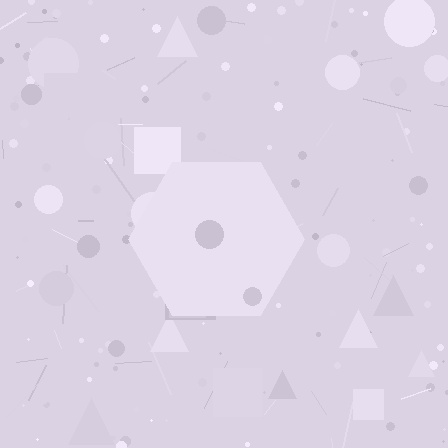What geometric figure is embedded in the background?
A hexagon is embedded in the background.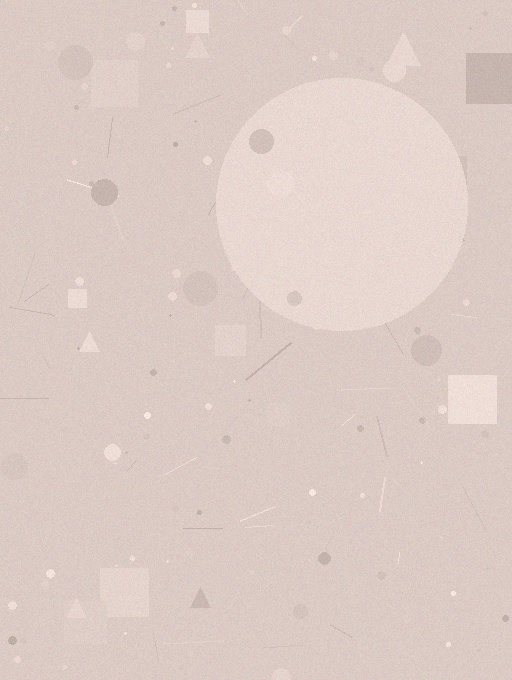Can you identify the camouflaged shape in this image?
The camouflaged shape is a circle.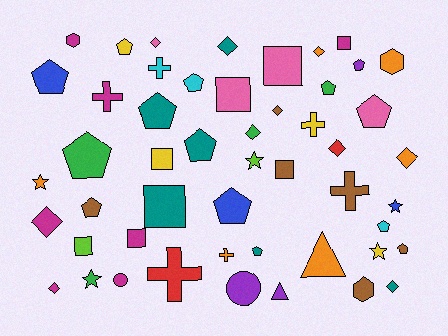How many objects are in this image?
There are 50 objects.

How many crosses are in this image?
There are 6 crosses.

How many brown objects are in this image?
There are 6 brown objects.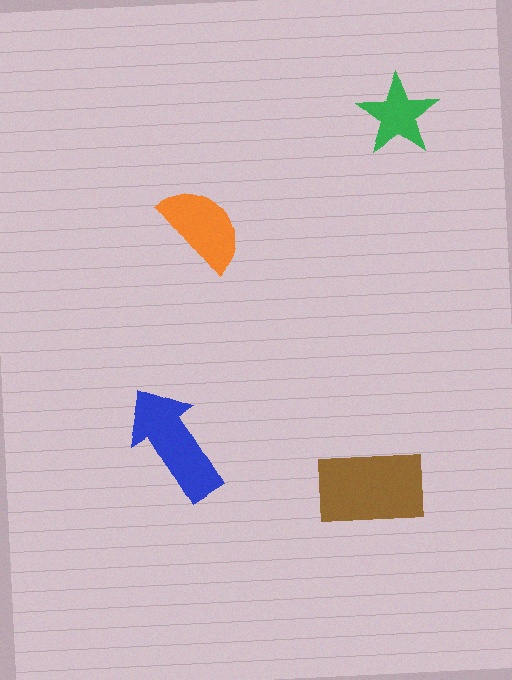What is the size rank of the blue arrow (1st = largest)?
2nd.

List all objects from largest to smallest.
The brown rectangle, the blue arrow, the orange semicircle, the green star.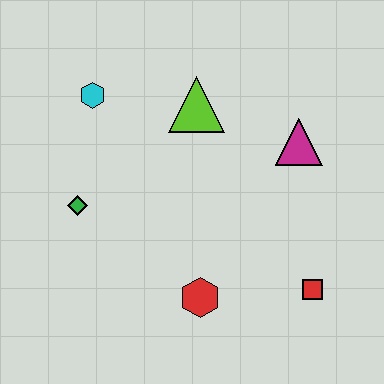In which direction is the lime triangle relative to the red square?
The lime triangle is above the red square.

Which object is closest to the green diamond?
The cyan hexagon is closest to the green diamond.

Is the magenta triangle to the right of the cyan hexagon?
Yes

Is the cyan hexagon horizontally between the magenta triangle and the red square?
No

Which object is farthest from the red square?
The cyan hexagon is farthest from the red square.